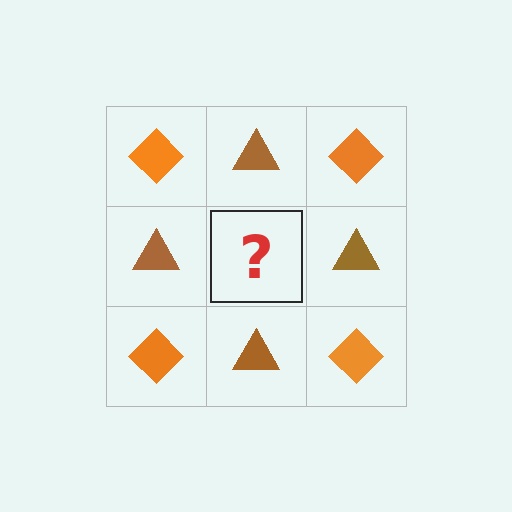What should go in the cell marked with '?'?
The missing cell should contain an orange diamond.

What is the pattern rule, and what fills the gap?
The rule is that it alternates orange diamond and brown triangle in a checkerboard pattern. The gap should be filled with an orange diamond.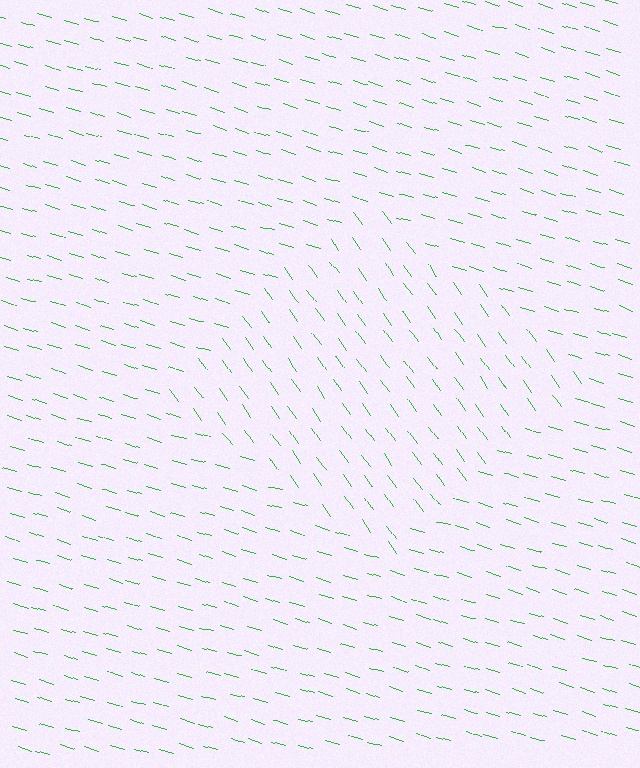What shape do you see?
I see a diamond.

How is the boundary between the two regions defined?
The boundary is defined purely by a change in line orientation (approximately 37 degrees difference). All lines are the same color and thickness.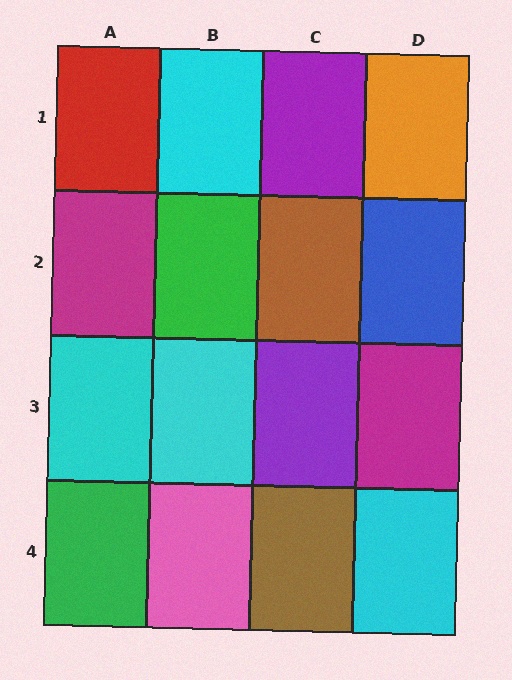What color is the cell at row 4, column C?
Brown.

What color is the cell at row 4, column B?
Pink.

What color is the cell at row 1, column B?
Cyan.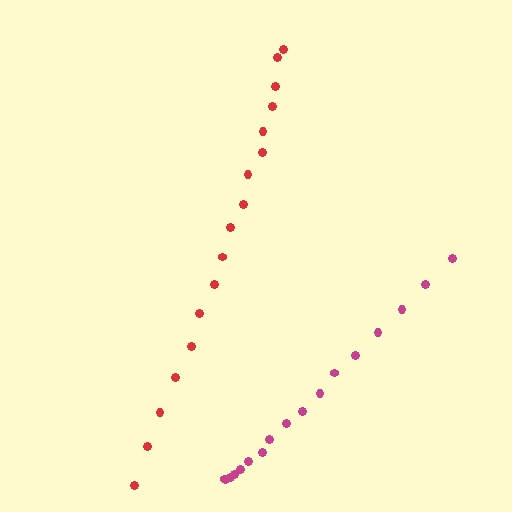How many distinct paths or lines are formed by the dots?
There are 2 distinct paths.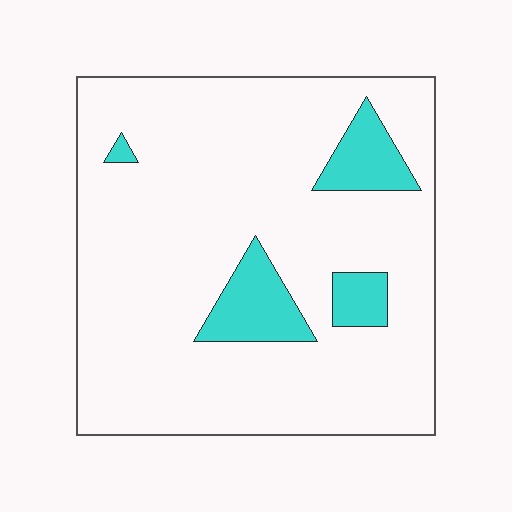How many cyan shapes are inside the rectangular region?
4.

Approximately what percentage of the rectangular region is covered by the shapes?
Approximately 10%.